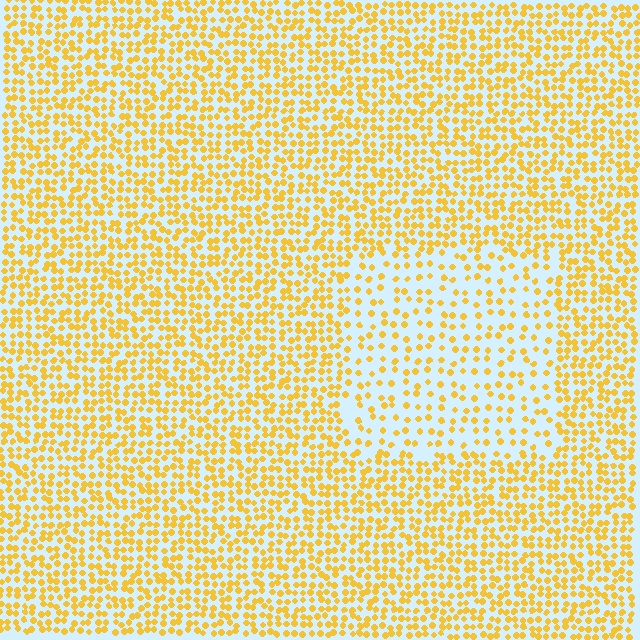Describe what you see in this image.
The image contains small yellow elements arranged at two different densities. A rectangle-shaped region is visible where the elements are less densely packed than the surrounding area.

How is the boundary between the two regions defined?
The boundary is defined by a change in element density (approximately 2.1x ratio). All elements are the same color, size, and shape.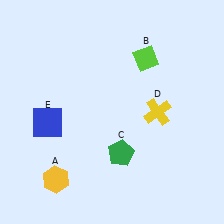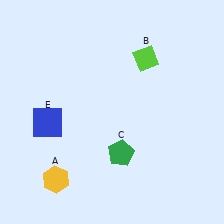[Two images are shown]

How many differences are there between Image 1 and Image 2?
There is 1 difference between the two images.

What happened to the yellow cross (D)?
The yellow cross (D) was removed in Image 2. It was in the top-right area of Image 1.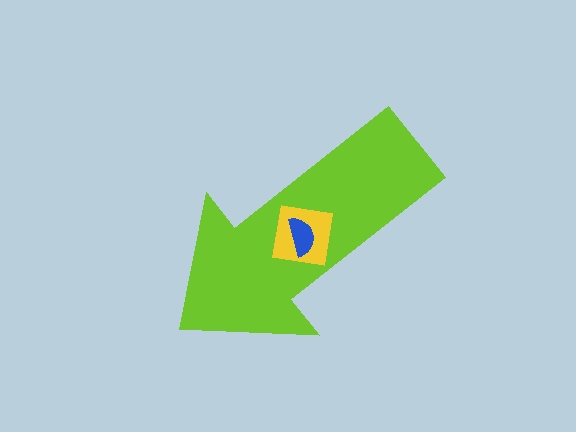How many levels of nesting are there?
3.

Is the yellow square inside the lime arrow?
Yes.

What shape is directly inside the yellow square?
The blue semicircle.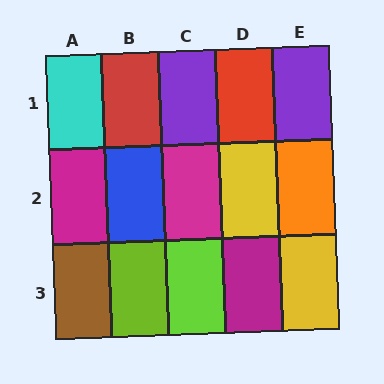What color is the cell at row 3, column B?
Lime.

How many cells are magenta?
3 cells are magenta.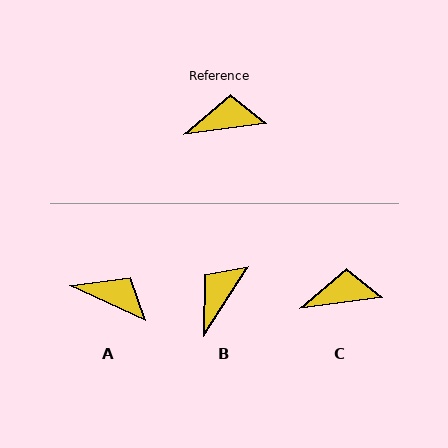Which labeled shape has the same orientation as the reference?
C.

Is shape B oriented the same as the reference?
No, it is off by about 50 degrees.